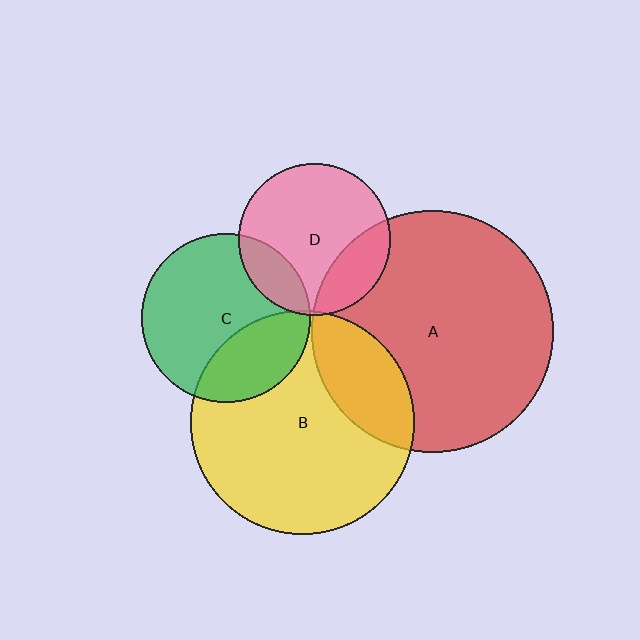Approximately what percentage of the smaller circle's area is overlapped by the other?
Approximately 15%.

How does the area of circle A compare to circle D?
Approximately 2.5 times.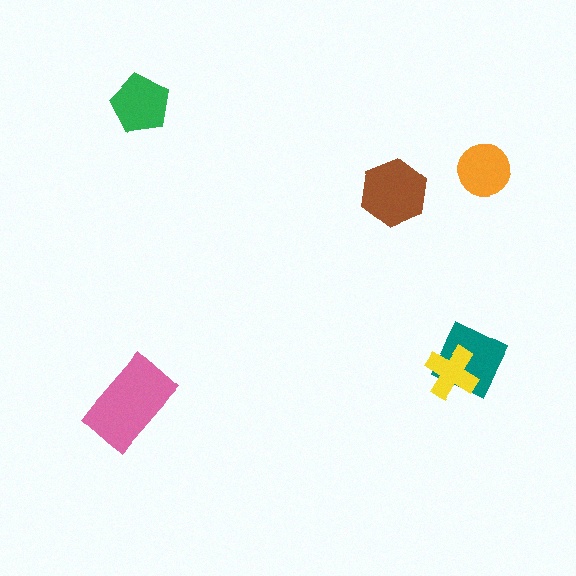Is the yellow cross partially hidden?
No, no other shape covers it.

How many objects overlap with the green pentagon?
0 objects overlap with the green pentagon.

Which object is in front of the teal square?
The yellow cross is in front of the teal square.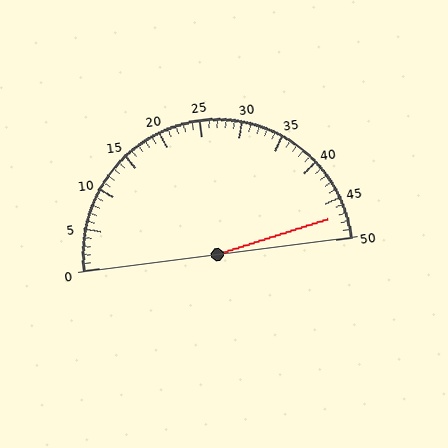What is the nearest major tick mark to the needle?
The nearest major tick mark is 45.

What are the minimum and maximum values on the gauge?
The gauge ranges from 0 to 50.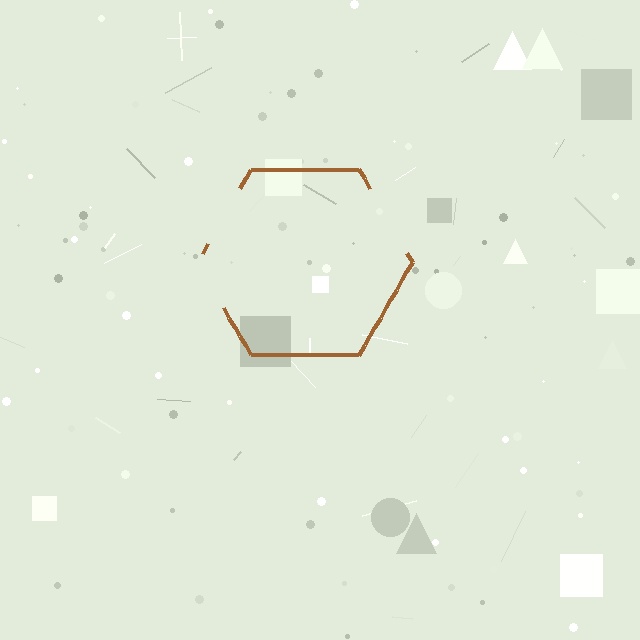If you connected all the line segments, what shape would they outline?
They would outline a hexagon.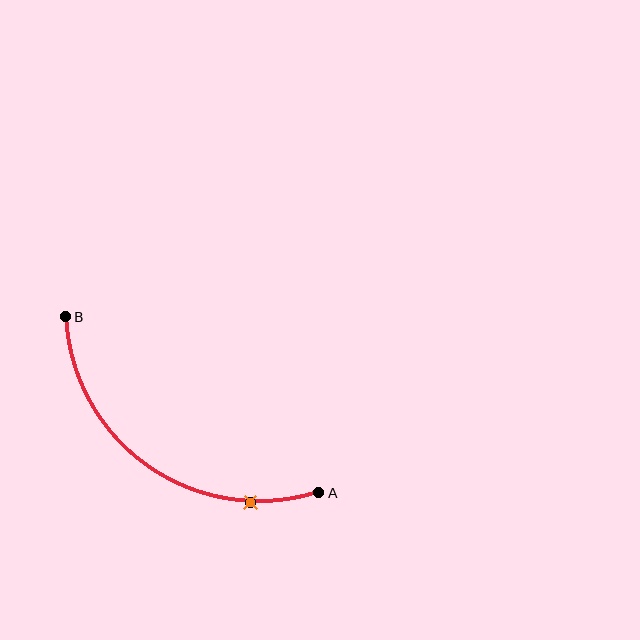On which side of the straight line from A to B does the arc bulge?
The arc bulges below and to the left of the straight line connecting A and B.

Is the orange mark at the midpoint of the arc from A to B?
No. The orange mark lies on the arc but is closer to endpoint A. The arc midpoint would be at the point on the curve equidistant along the arc from both A and B.